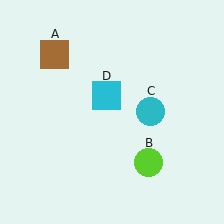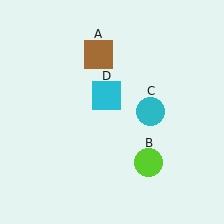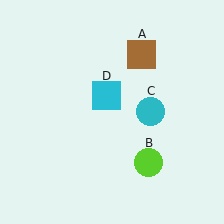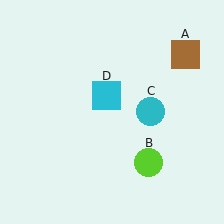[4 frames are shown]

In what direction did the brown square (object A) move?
The brown square (object A) moved right.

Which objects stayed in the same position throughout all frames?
Lime circle (object B) and cyan circle (object C) and cyan square (object D) remained stationary.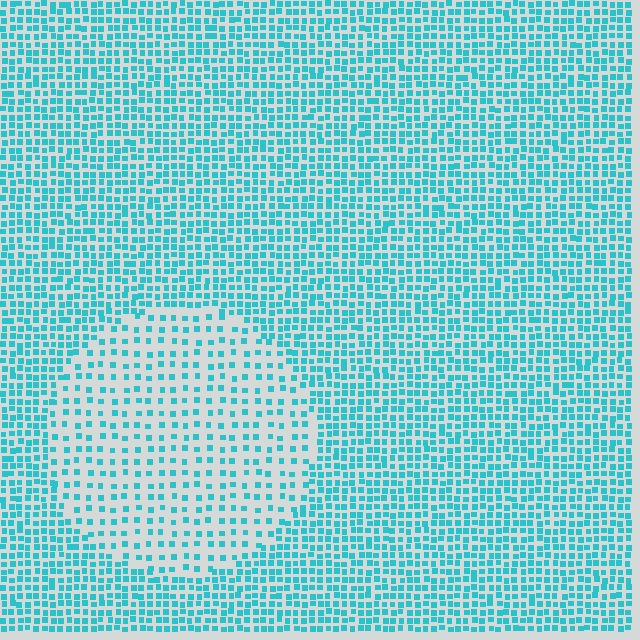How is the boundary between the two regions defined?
The boundary is defined by a change in element density (approximately 2.2x ratio). All elements are the same color, size, and shape.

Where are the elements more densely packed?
The elements are more densely packed outside the circle boundary.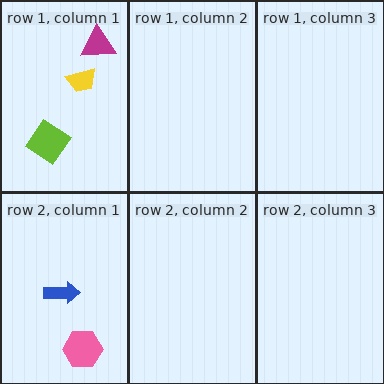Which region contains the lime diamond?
The row 1, column 1 region.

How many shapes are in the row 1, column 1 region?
3.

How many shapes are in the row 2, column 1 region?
2.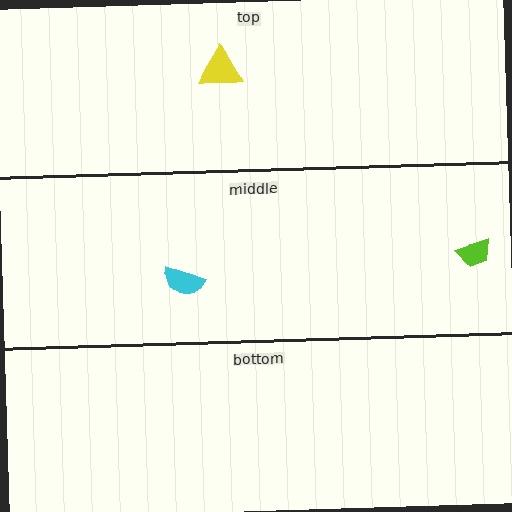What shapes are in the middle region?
The lime trapezoid, the cyan semicircle.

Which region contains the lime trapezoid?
The middle region.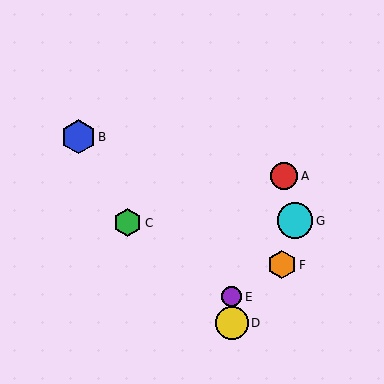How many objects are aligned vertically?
2 objects (D, E) are aligned vertically.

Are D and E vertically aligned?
Yes, both are at x≈232.